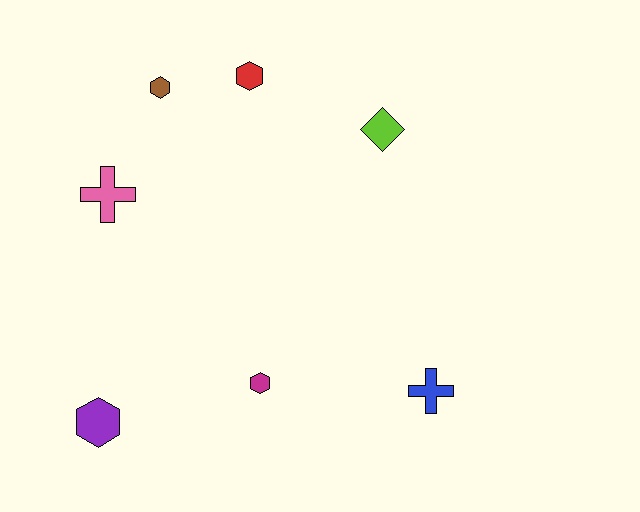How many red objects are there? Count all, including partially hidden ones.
There is 1 red object.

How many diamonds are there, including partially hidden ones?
There is 1 diamond.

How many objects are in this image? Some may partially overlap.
There are 7 objects.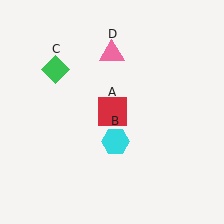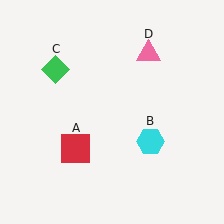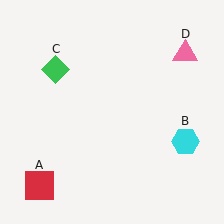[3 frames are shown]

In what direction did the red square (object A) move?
The red square (object A) moved down and to the left.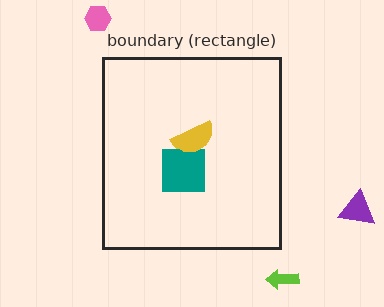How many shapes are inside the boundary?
2 inside, 3 outside.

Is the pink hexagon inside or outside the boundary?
Outside.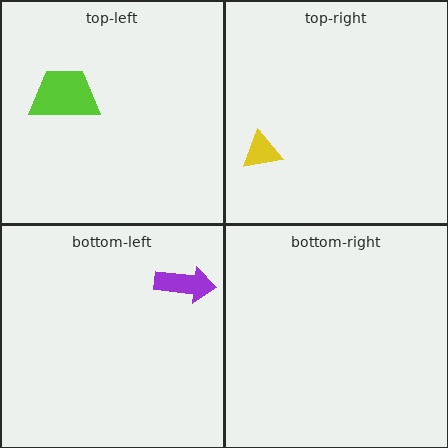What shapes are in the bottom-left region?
The purple arrow.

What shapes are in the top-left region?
The lime trapezoid.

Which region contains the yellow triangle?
The top-right region.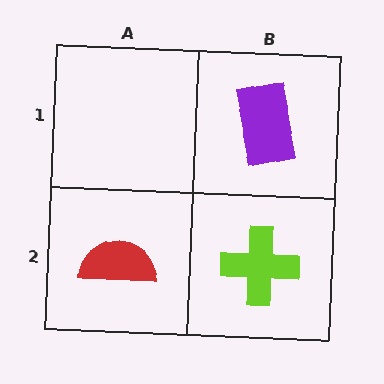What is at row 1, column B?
A purple rectangle.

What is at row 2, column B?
A lime cross.